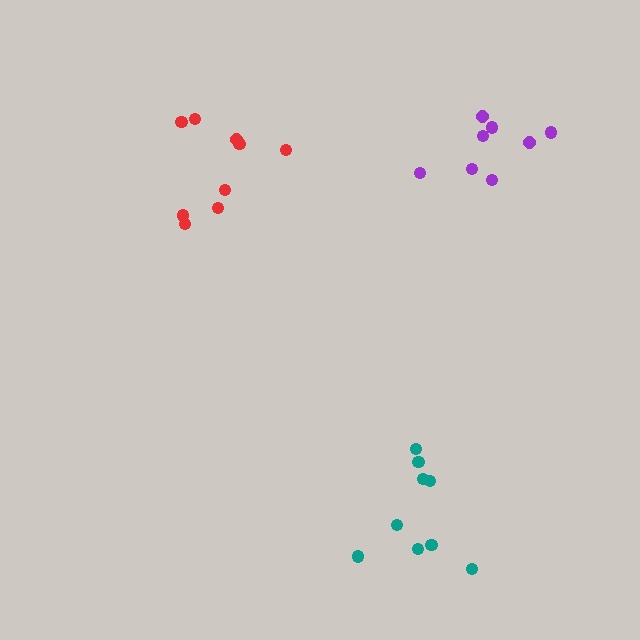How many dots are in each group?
Group 1: 9 dots, Group 2: 9 dots, Group 3: 8 dots (26 total).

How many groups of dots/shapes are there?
There are 3 groups.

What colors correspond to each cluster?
The clusters are colored: teal, red, purple.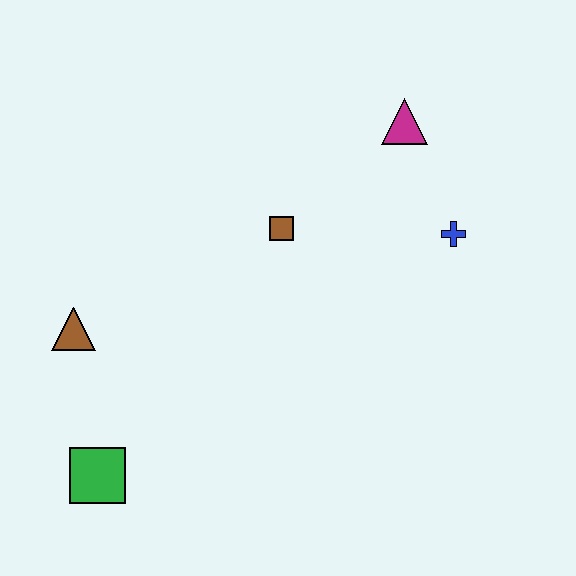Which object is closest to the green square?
The brown triangle is closest to the green square.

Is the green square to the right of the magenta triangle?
No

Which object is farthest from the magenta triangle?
The green square is farthest from the magenta triangle.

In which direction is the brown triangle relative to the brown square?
The brown triangle is to the left of the brown square.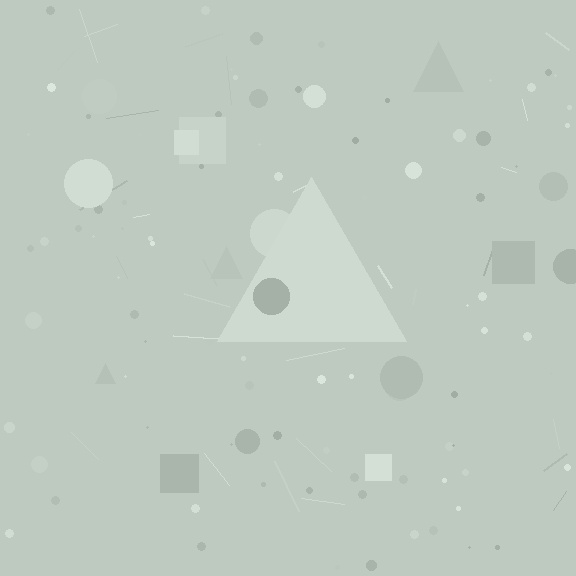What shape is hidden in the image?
A triangle is hidden in the image.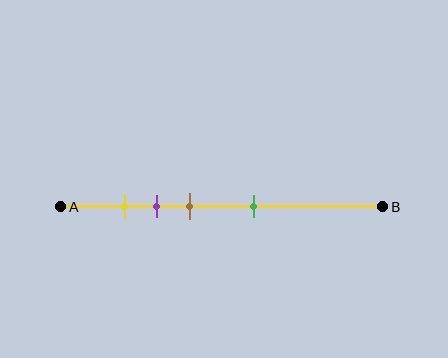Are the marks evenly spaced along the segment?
No, the marks are not evenly spaced.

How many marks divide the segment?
There are 4 marks dividing the segment.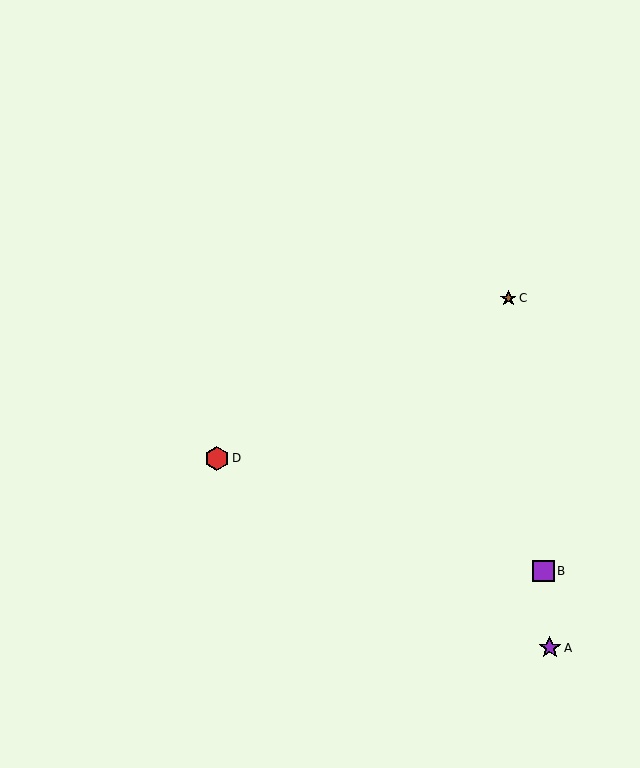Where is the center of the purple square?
The center of the purple square is at (543, 571).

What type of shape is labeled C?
Shape C is a brown star.